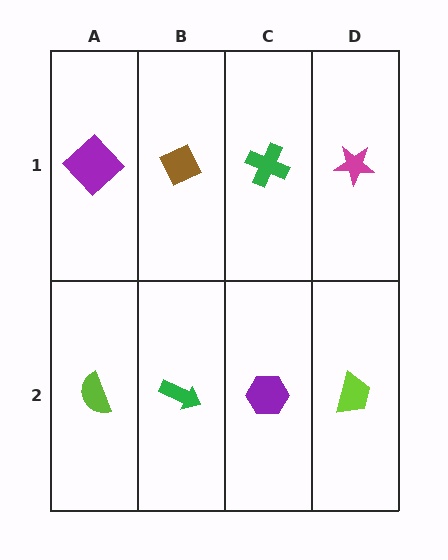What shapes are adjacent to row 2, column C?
A green cross (row 1, column C), a green arrow (row 2, column B), a lime trapezoid (row 2, column D).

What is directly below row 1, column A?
A lime semicircle.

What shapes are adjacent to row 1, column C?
A purple hexagon (row 2, column C), a brown diamond (row 1, column B), a magenta star (row 1, column D).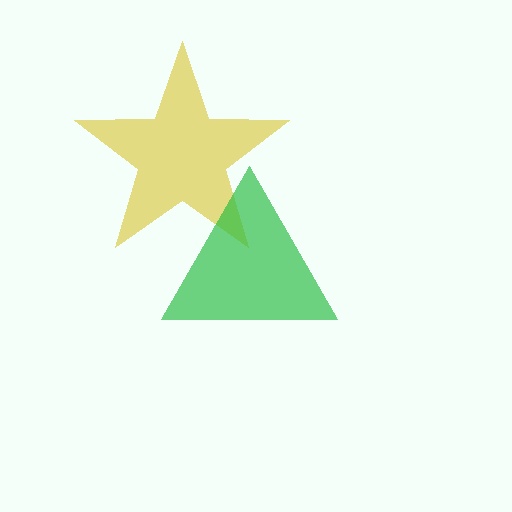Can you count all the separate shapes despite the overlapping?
Yes, there are 2 separate shapes.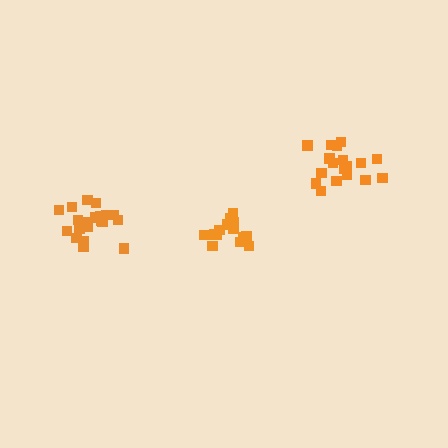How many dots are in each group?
Group 1: 14 dots, Group 2: 20 dots, Group 3: 18 dots (52 total).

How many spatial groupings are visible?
There are 3 spatial groupings.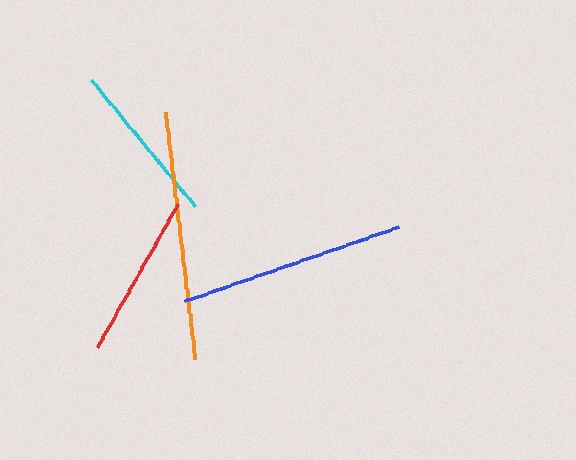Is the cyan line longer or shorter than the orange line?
The orange line is longer than the cyan line.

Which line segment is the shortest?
The cyan line is the shortest at approximately 163 pixels.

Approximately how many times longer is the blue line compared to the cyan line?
The blue line is approximately 1.4 times the length of the cyan line.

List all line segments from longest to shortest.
From longest to shortest: orange, blue, red, cyan.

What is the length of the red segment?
The red segment is approximately 165 pixels long.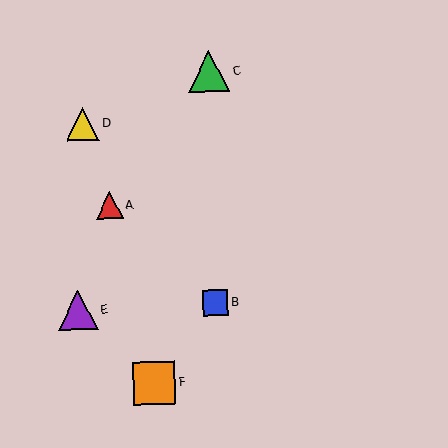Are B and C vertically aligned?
Yes, both are at x≈215.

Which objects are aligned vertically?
Objects B, C are aligned vertically.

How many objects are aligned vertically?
2 objects (B, C) are aligned vertically.